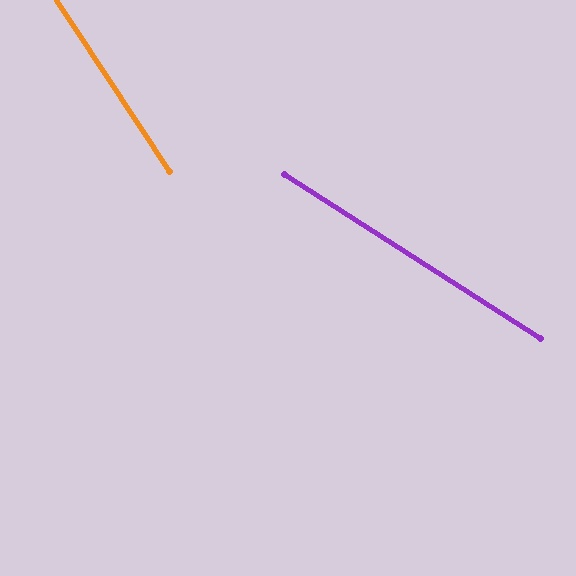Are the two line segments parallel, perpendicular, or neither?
Neither parallel nor perpendicular — they differ by about 24°.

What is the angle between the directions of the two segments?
Approximately 24 degrees.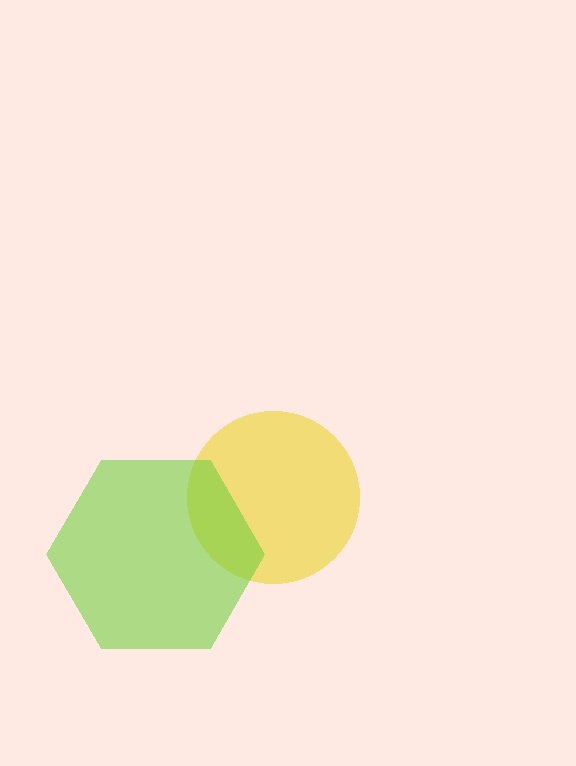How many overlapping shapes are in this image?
There are 2 overlapping shapes in the image.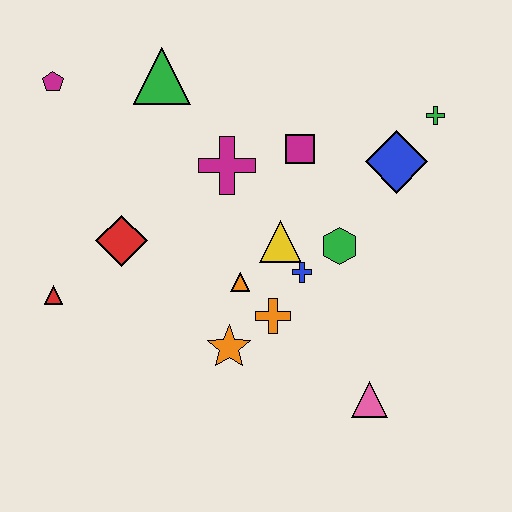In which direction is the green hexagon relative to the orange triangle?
The green hexagon is to the right of the orange triangle.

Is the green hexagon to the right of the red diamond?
Yes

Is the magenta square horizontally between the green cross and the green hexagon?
No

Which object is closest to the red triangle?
The red diamond is closest to the red triangle.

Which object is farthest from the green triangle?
The pink triangle is farthest from the green triangle.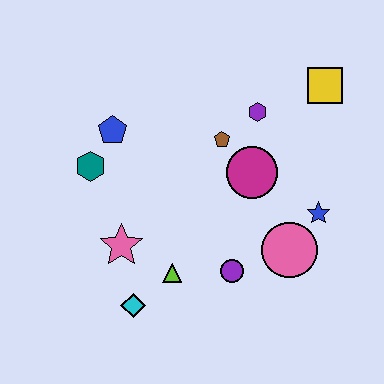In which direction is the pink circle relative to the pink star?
The pink circle is to the right of the pink star.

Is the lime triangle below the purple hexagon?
Yes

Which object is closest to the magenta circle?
The brown pentagon is closest to the magenta circle.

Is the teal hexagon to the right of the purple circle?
No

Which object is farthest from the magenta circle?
The cyan diamond is farthest from the magenta circle.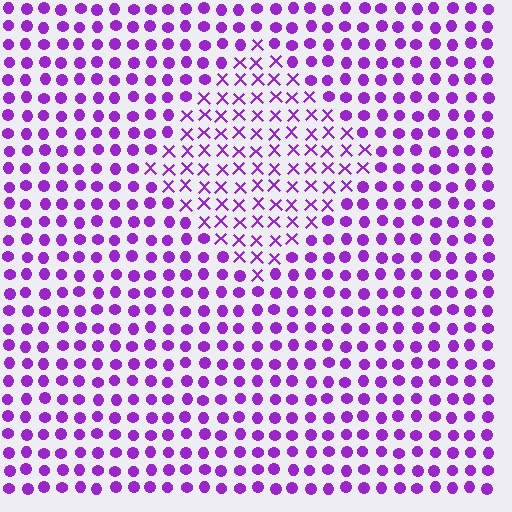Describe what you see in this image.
The image is filled with small purple elements arranged in a uniform grid. A diamond-shaped region contains X marks, while the surrounding area contains circles. The boundary is defined purely by the change in element shape.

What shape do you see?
I see a diamond.